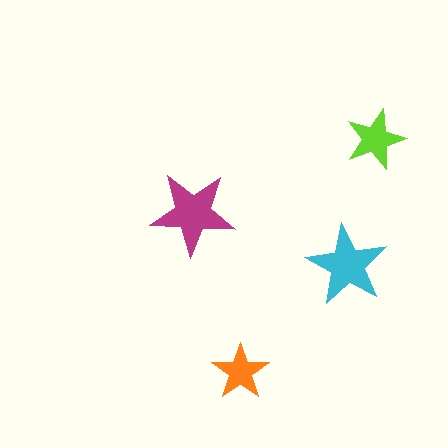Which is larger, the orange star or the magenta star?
The magenta one.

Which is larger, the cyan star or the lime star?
The cyan one.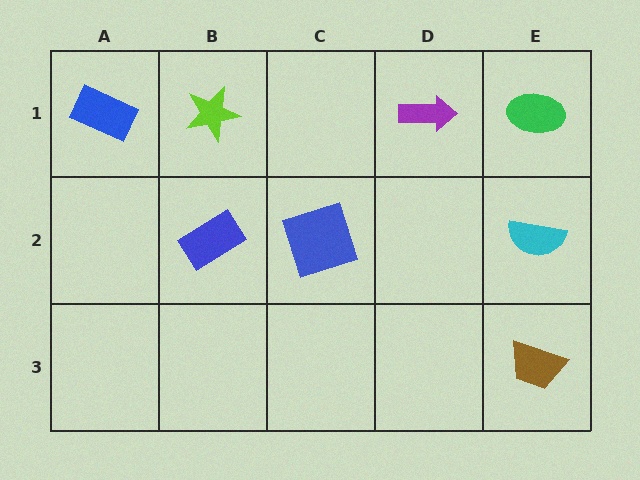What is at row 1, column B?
A lime star.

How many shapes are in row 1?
4 shapes.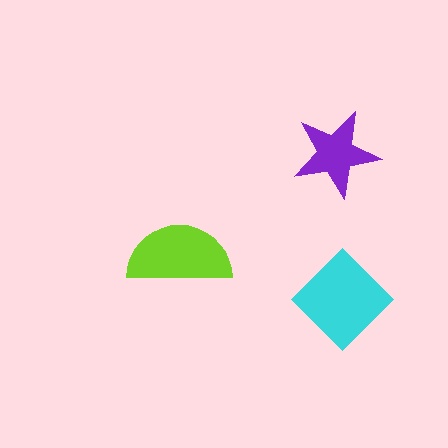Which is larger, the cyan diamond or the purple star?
The cyan diamond.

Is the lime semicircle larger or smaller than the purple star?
Larger.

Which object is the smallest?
The purple star.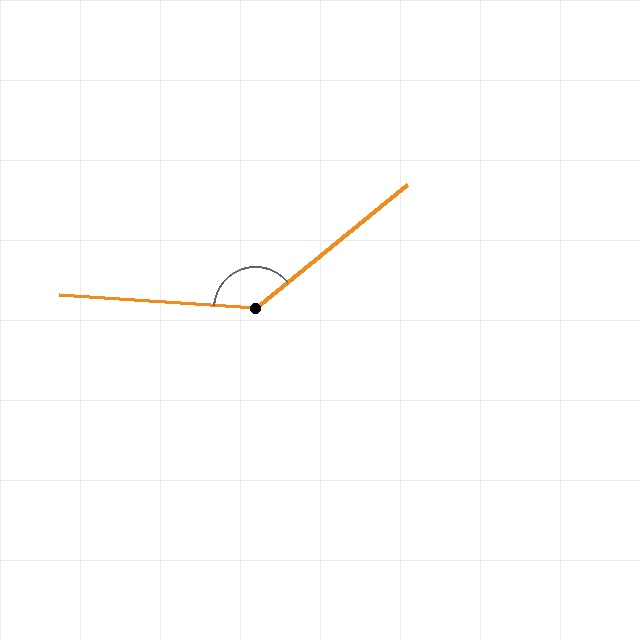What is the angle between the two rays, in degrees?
Approximately 137 degrees.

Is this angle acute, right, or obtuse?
It is obtuse.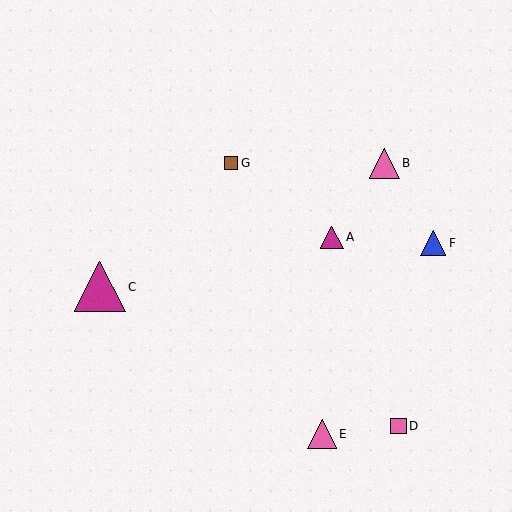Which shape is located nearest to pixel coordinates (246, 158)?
The brown square (labeled G) at (231, 163) is nearest to that location.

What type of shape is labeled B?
Shape B is a pink triangle.